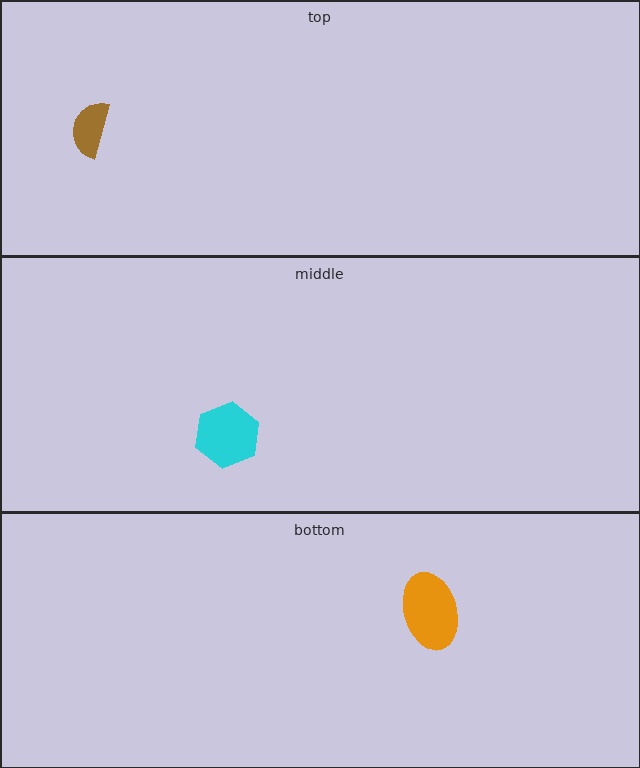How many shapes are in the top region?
1.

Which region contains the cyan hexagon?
The middle region.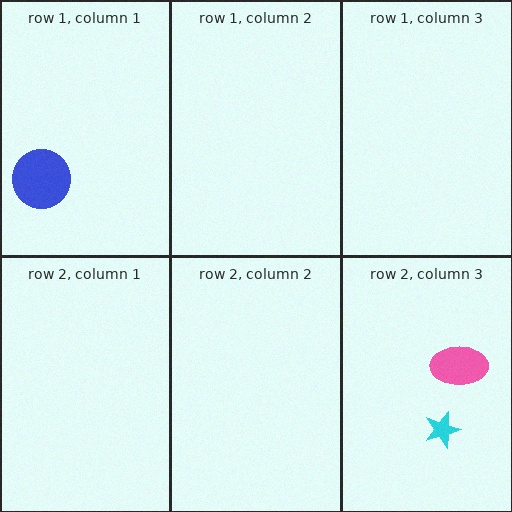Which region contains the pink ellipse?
The row 2, column 3 region.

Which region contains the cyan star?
The row 2, column 3 region.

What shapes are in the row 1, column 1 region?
The blue circle.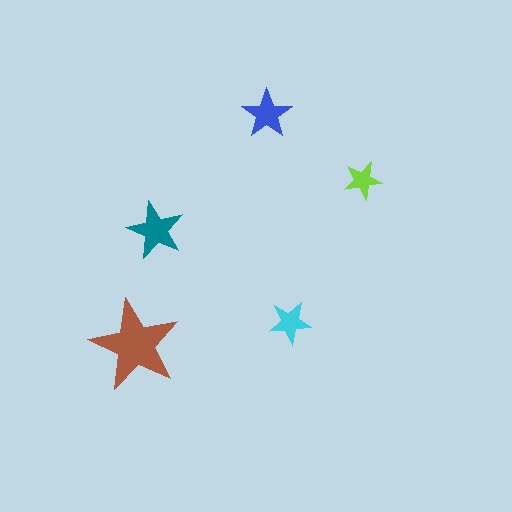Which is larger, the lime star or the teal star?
The teal one.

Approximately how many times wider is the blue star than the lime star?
About 1.5 times wider.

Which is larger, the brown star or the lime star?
The brown one.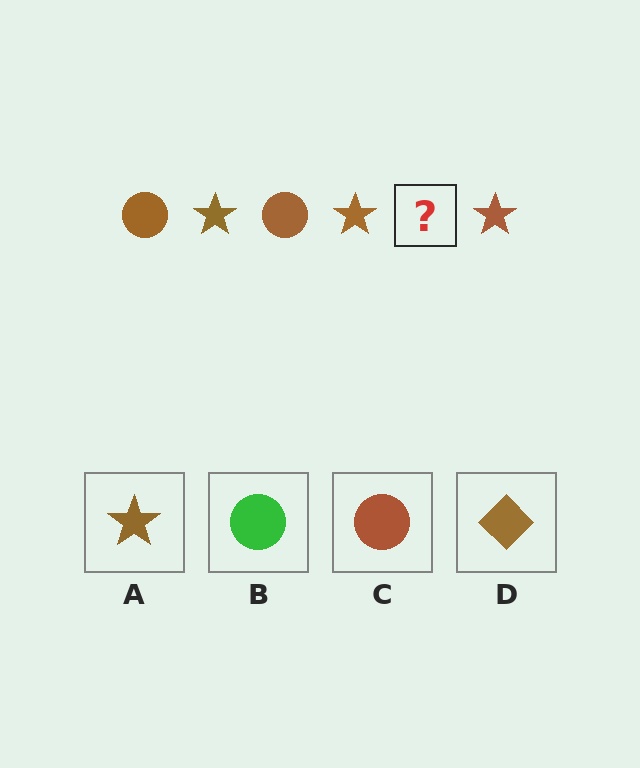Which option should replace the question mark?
Option C.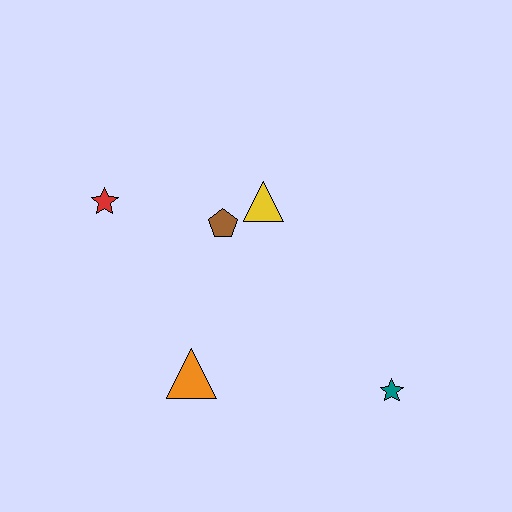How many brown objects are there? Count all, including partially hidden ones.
There is 1 brown object.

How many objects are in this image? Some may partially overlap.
There are 5 objects.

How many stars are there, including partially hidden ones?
There are 2 stars.